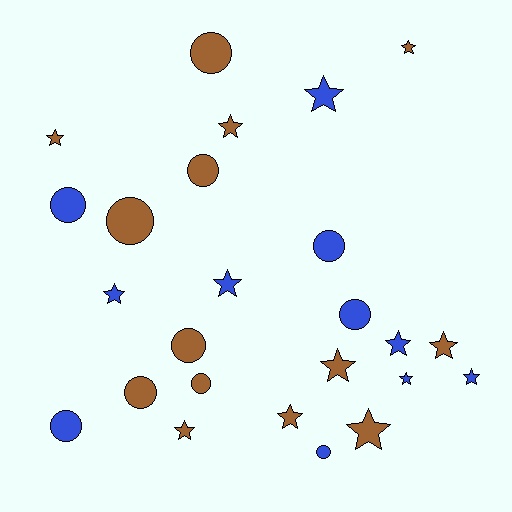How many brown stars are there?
There are 8 brown stars.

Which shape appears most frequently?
Star, with 14 objects.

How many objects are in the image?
There are 25 objects.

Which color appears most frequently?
Brown, with 14 objects.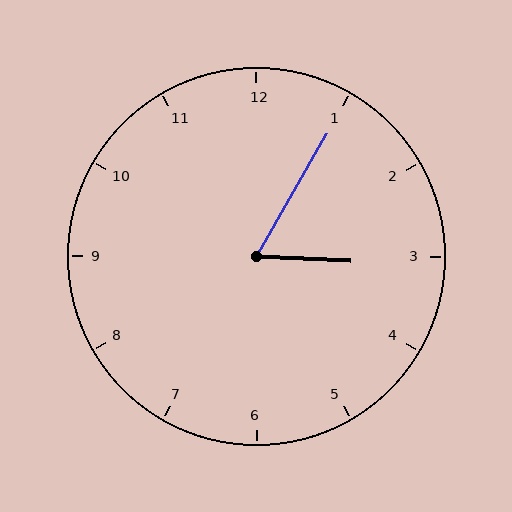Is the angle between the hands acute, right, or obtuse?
It is acute.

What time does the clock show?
3:05.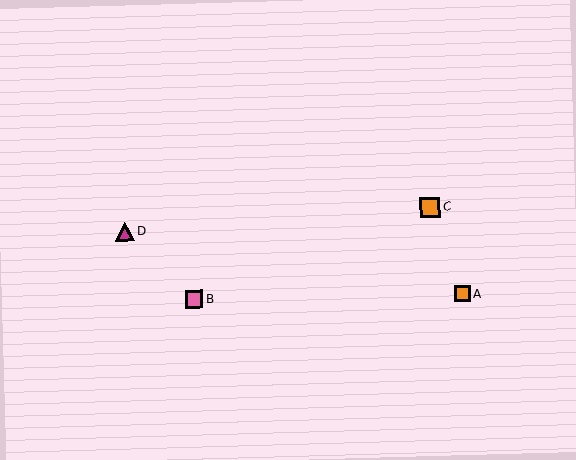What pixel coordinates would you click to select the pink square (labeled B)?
Click at (194, 299) to select the pink square B.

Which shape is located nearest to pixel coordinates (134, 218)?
The magenta triangle (labeled D) at (125, 231) is nearest to that location.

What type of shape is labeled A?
Shape A is an orange square.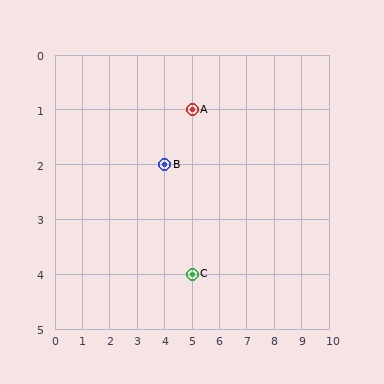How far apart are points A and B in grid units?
Points A and B are 1 column and 1 row apart (about 1.4 grid units diagonally).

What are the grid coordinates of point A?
Point A is at grid coordinates (5, 1).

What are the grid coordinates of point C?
Point C is at grid coordinates (5, 4).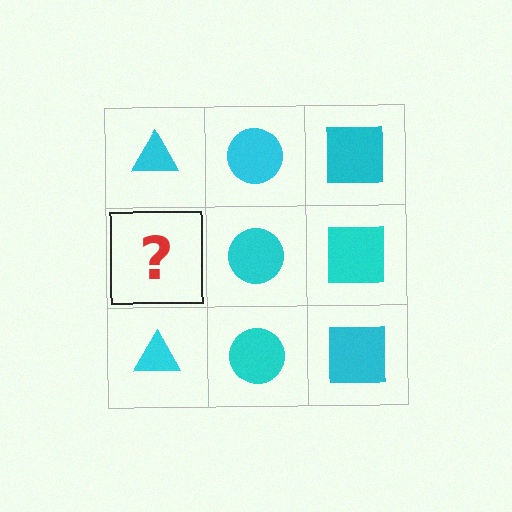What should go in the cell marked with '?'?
The missing cell should contain a cyan triangle.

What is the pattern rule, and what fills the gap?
The rule is that each column has a consistent shape. The gap should be filled with a cyan triangle.